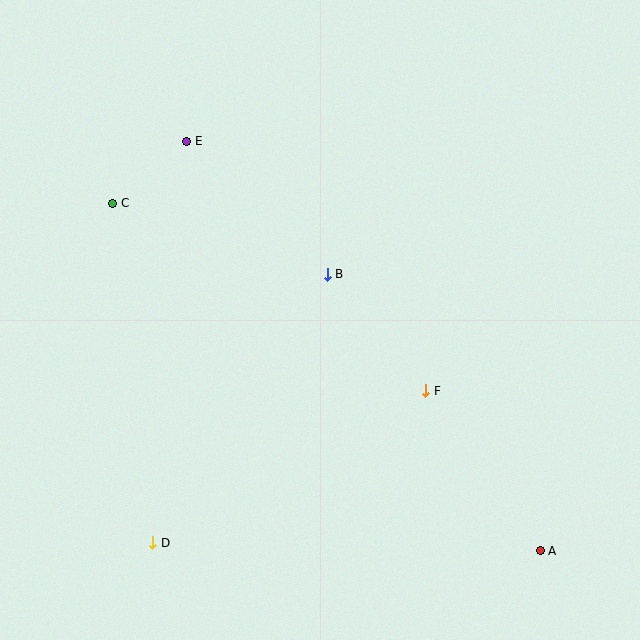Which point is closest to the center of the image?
Point B at (327, 274) is closest to the center.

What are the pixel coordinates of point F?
Point F is at (426, 391).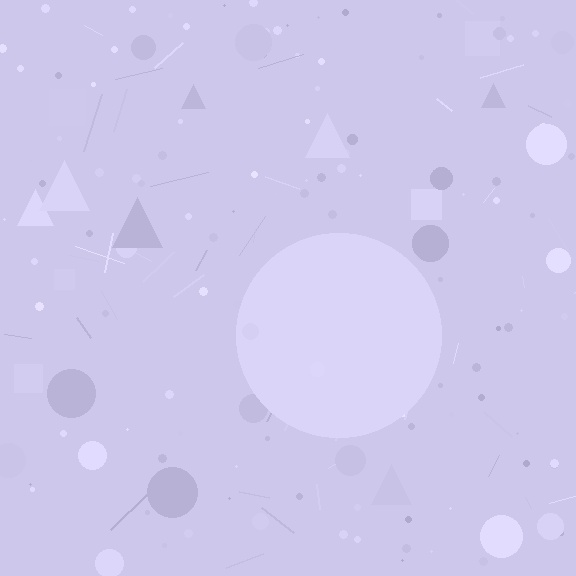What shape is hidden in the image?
A circle is hidden in the image.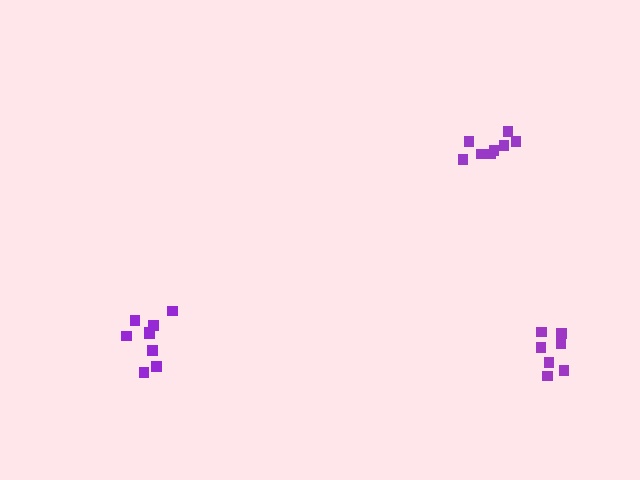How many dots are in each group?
Group 1: 8 dots, Group 2: 7 dots, Group 3: 9 dots (24 total).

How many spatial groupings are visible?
There are 3 spatial groupings.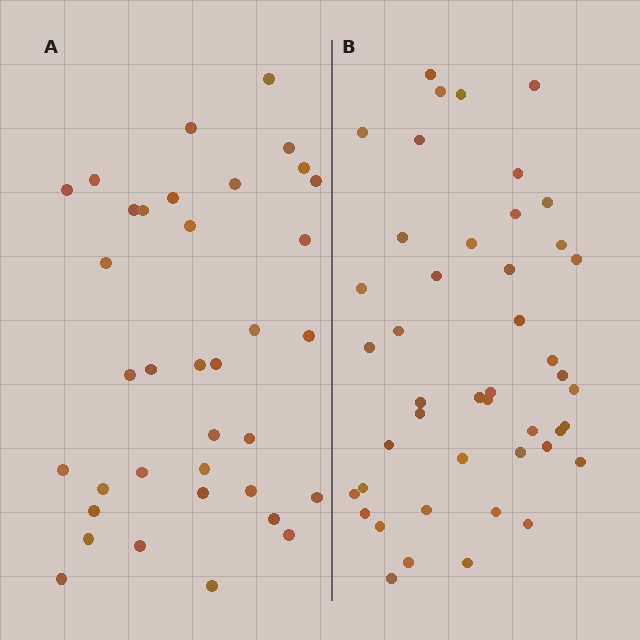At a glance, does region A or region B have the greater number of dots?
Region B (the right region) has more dots.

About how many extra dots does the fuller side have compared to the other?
Region B has roughly 8 or so more dots than region A.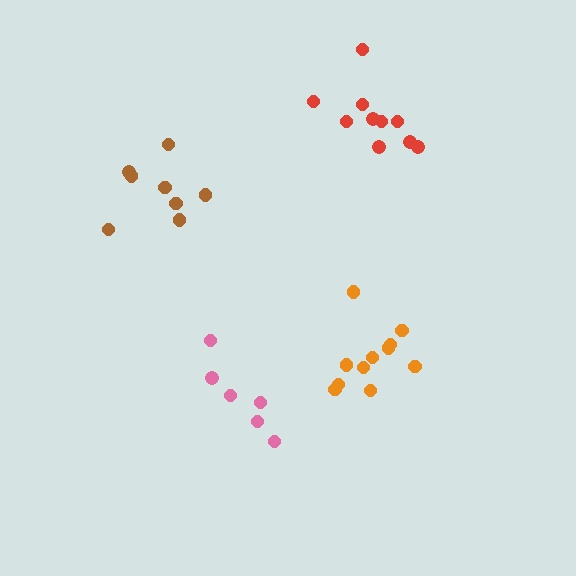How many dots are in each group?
Group 1: 11 dots, Group 2: 8 dots, Group 3: 10 dots, Group 4: 6 dots (35 total).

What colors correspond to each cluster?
The clusters are colored: orange, brown, red, pink.